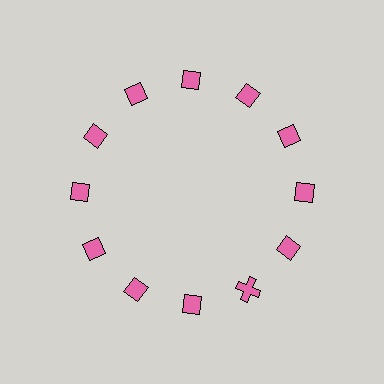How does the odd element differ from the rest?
It has a different shape: cross instead of diamond.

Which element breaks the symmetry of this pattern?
The pink cross at roughly the 5 o'clock position breaks the symmetry. All other shapes are pink diamonds.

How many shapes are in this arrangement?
There are 12 shapes arranged in a ring pattern.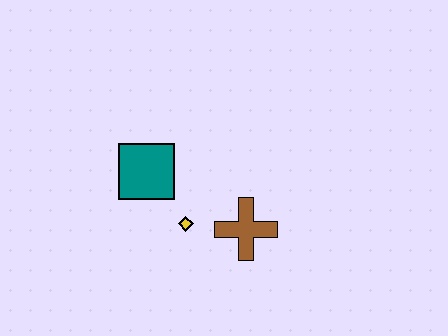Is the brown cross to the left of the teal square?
No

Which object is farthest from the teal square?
The brown cross is farthest from the teal square.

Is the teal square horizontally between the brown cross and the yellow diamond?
No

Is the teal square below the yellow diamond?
No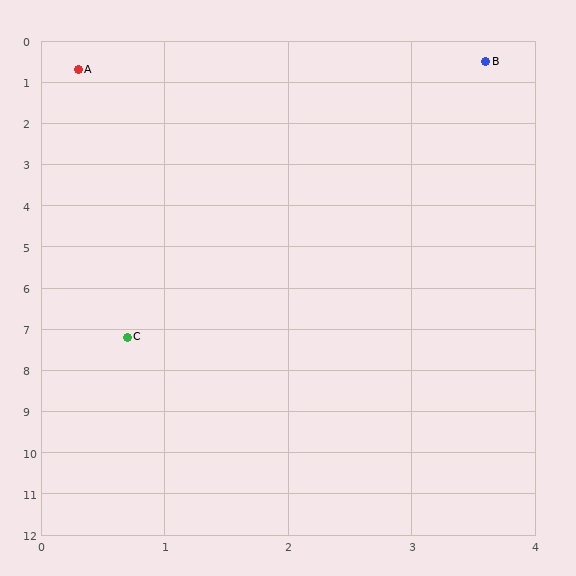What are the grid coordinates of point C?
Point C is at approximately (0.7, 7.2).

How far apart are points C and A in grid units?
Points C and A are about 6.5 grid units apart.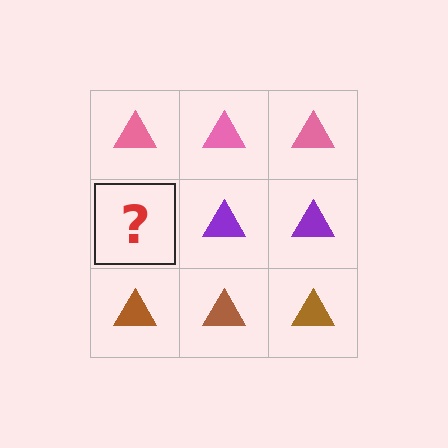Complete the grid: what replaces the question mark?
The question mark should be replaced with a purple triangle.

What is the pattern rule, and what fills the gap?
The rule is that each row has a consistent color. The gap should be filled with a purple triangle.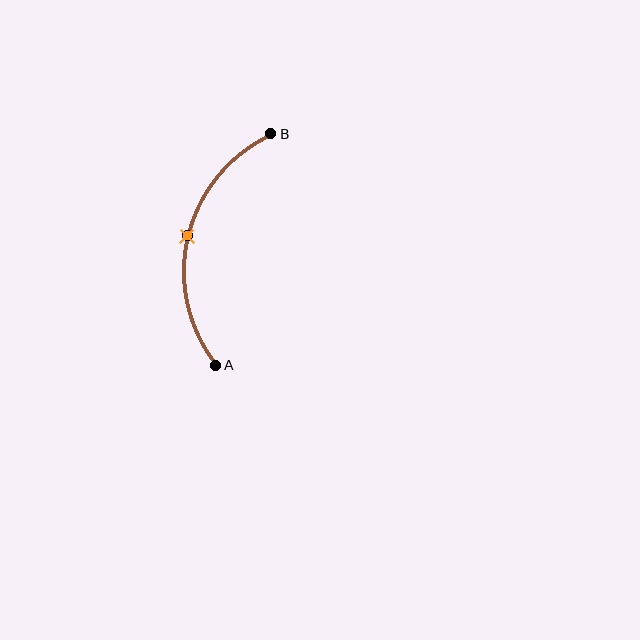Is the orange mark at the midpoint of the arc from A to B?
Yes. The orange mark lies on the arc at equal arc-length from both A and B — it is the arc midpoint.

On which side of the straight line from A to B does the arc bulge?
The arc bulges to the left of the straight line connecting A and B.